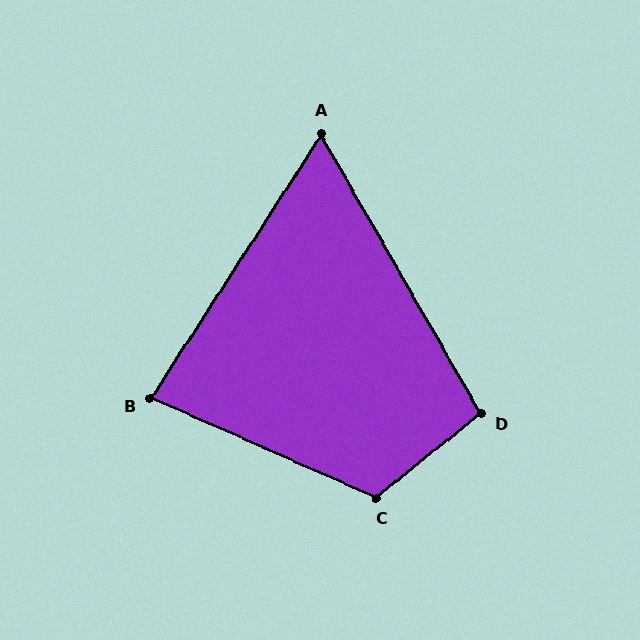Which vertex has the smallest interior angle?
A, at approximately 63 degrees.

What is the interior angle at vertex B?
Approximately 81 degrees (acute).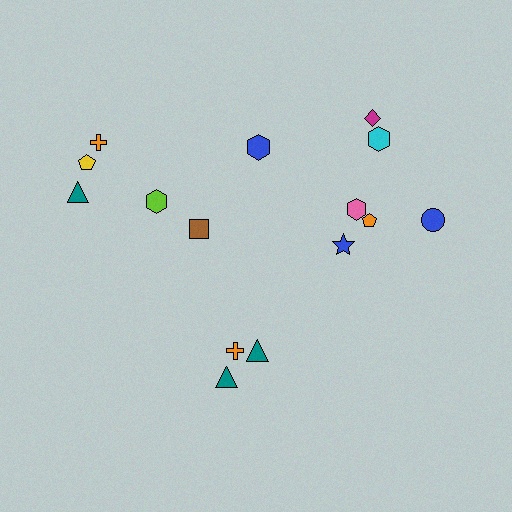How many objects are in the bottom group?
There are 3 objects.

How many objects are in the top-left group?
There are 5 objects.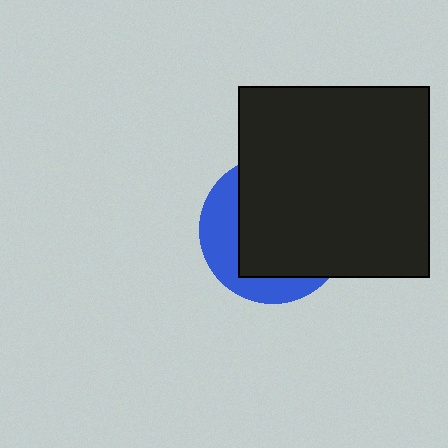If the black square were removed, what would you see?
You would see the complete blue circle.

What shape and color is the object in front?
The object in front is a black square.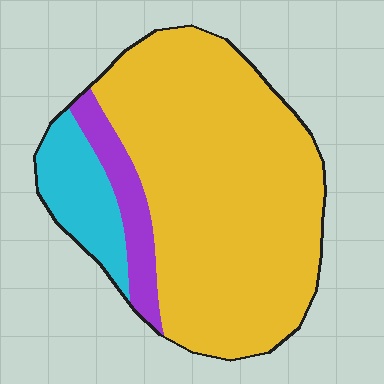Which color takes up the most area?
Yellow, at roughly 75%.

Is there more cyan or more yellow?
Yellow.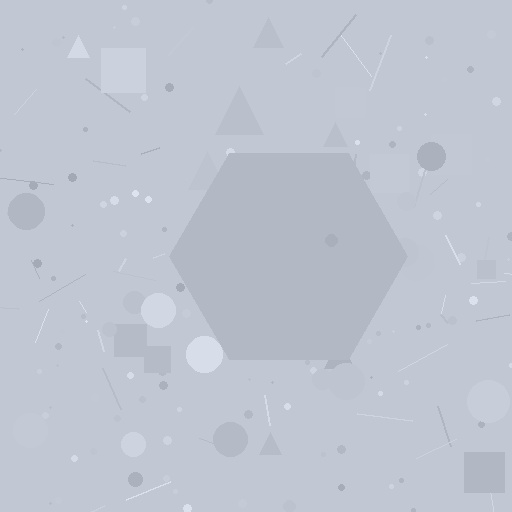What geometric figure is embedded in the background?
A hexagon is embedded in the background.